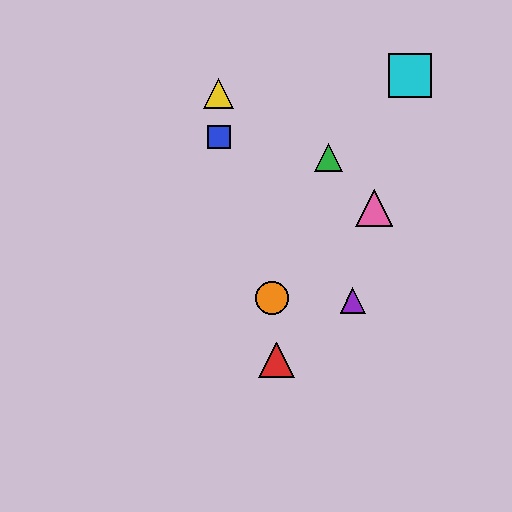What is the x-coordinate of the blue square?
The blue square is at x≈219.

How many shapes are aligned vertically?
2 shapes (the blue square, the yellow triangle) are aligned vertically.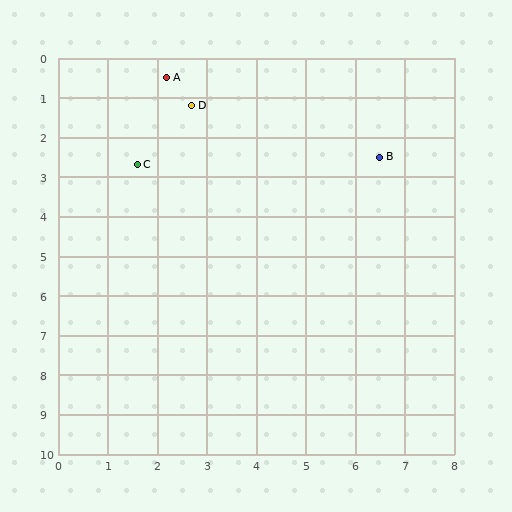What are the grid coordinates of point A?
Point A is at approximately (2.2, 0.5).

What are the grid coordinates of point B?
Point B is at approximately (6.5, 2.5).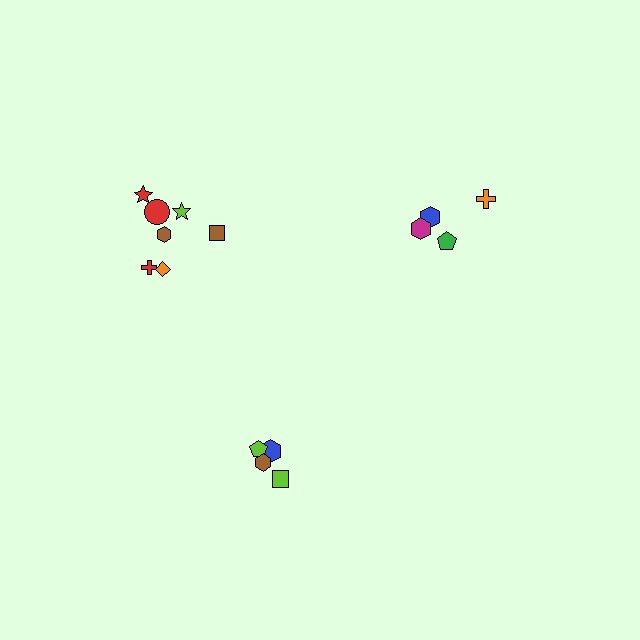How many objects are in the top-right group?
There are 4 objects.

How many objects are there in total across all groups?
There are 15 objects.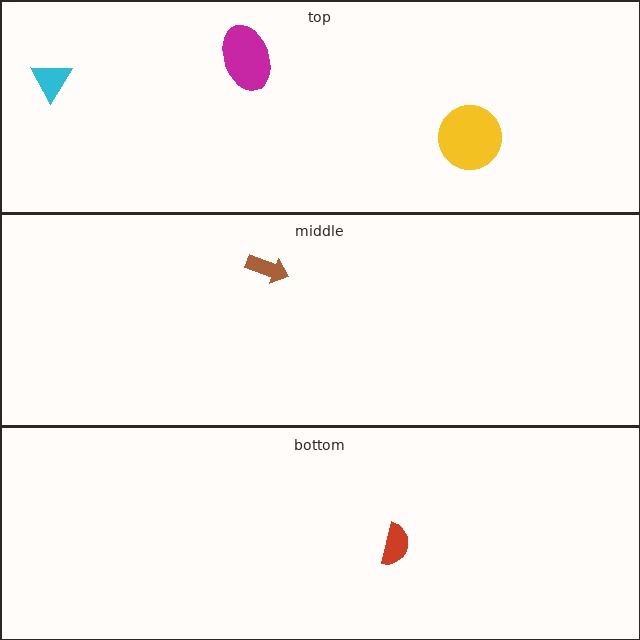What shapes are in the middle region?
The brown arrow.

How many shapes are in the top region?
3.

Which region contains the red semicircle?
The bottom region.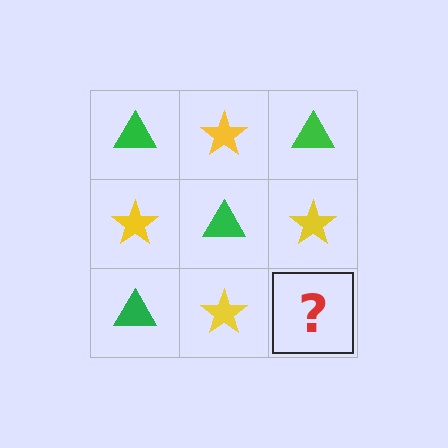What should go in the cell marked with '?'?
The missing cell should contain a green triangle.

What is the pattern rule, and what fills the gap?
The rule is that it alternates green triangle and yellow star in a checkerboard pattern. The gap should be filled with a green triangle.